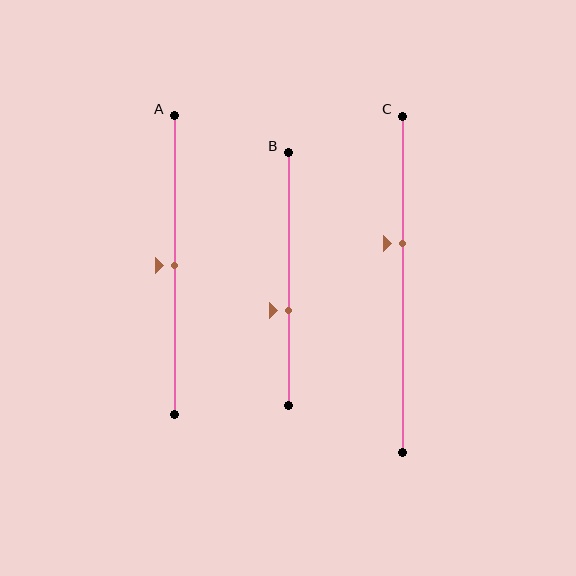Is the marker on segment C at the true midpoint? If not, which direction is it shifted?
No, the marker on segment C is shifted upward by about 12% of the segment length.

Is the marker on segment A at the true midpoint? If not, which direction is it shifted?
Yes, the marker on segment A is at the true midpoint.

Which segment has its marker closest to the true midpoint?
Segment A has its marker closest to the true midpoint.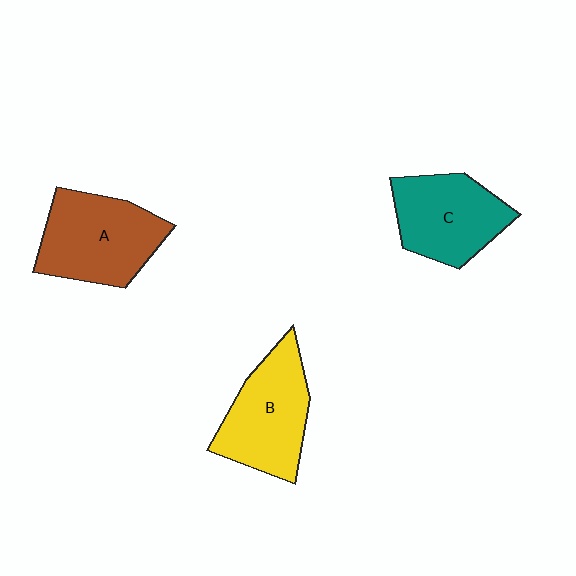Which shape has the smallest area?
Shape C (teal).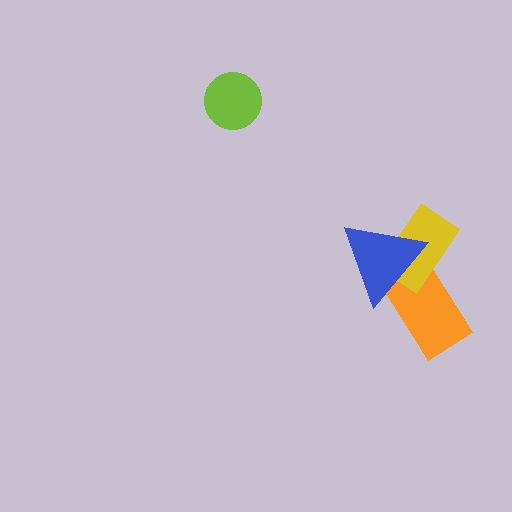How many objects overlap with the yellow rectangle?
2 objects overlap with the yellow rectangle.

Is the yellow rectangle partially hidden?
Yes, it is partially covered by another shape.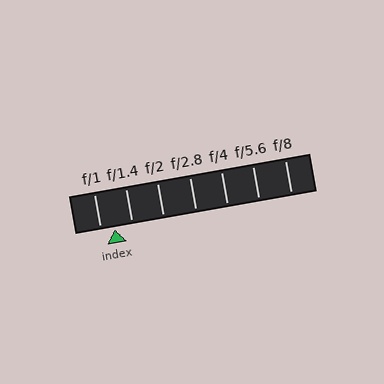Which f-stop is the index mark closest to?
The index mark is closest to f/1.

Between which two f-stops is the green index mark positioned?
The index mark is between f/1 and f/1.4.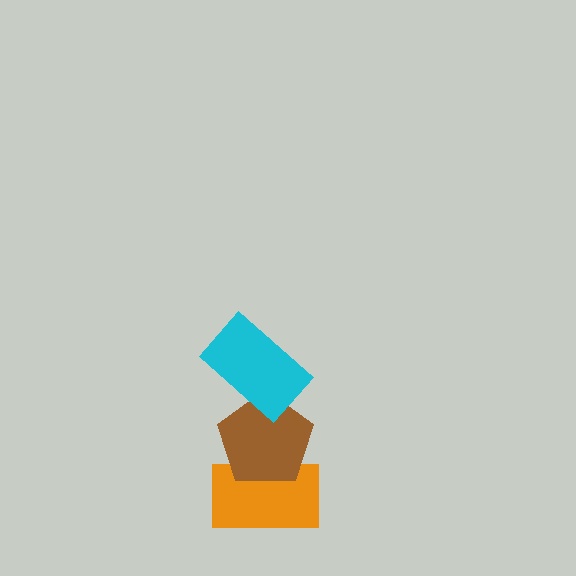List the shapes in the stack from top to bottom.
From top to bottom: the cyan rectangle, the brown pentagon, the orange rectangle.